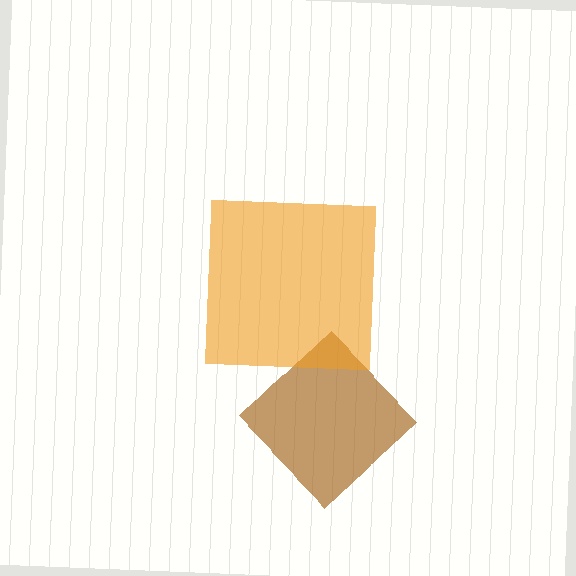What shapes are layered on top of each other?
The layered shapes are: a brown diamond, an orange square.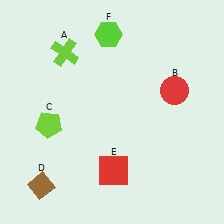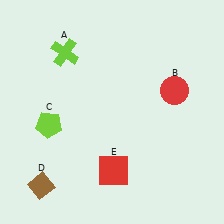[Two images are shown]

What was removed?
The lime hexagon (F) was removed in Image 2.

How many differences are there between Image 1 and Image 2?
There is 1 difference between the two images.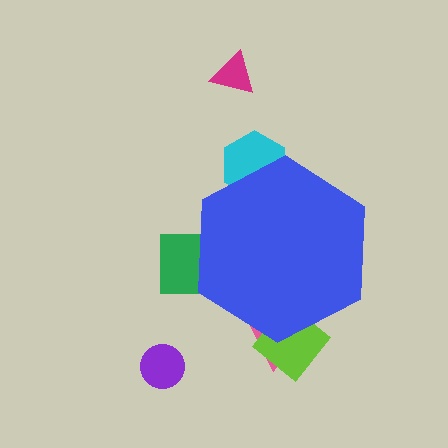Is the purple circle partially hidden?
No, the purple circle is fully visible.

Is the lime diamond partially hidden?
Yes, the lime diamond is partially hidden behind the blue hexagon.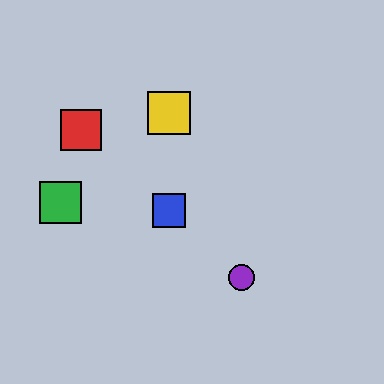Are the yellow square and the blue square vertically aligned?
Yes, both are at x≈169.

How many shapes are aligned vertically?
2 shapes (the blue square, the yellow square) are aligned vertically.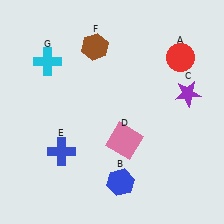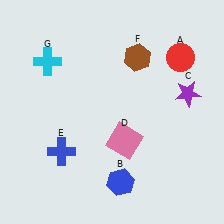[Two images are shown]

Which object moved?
The brown hexagon (F) moved right.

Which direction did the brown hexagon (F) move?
The brown hexagon (F) moved right.